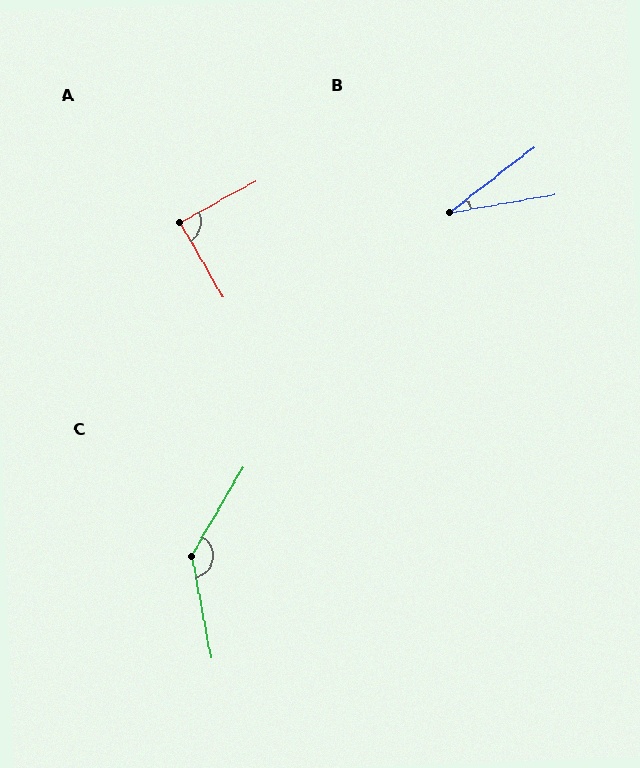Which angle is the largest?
C, at approximately 139 degrees.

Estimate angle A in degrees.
Approximately 88 degrees.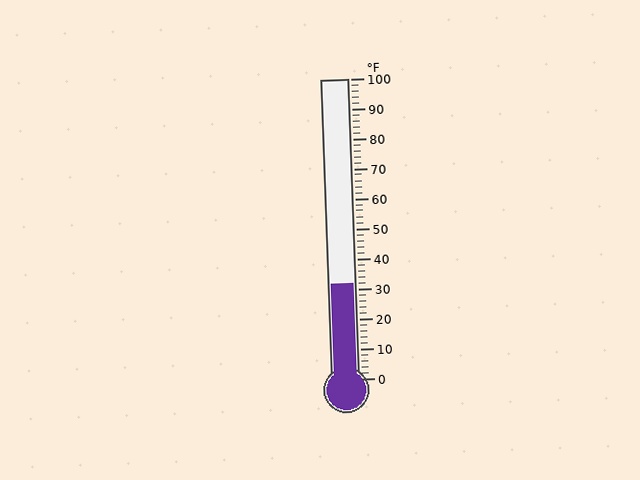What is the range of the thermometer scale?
The thermometer scale ranges from 0°F to 100°F.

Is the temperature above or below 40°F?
The temperature is below 40°F.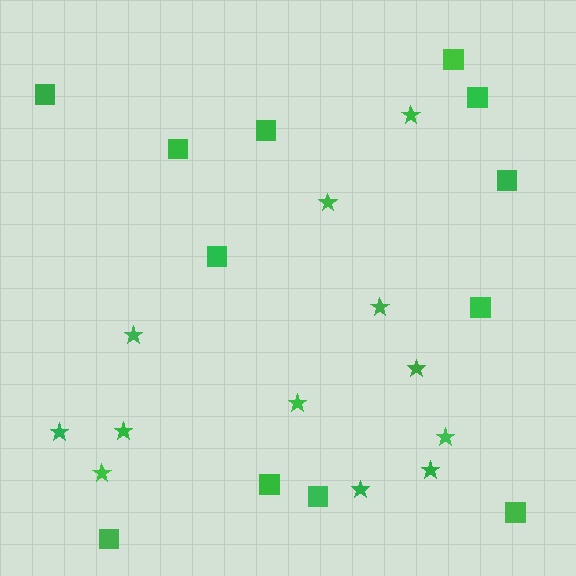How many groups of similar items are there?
There are 2 groups: one group of squares (12) and one group of stars (12).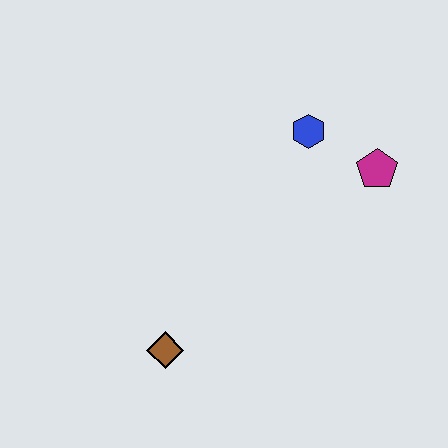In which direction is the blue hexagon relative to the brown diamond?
The blue hexagon is above the brown diamond.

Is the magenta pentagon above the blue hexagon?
No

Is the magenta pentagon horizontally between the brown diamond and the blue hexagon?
No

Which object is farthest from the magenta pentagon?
The brown diamond is farthest from the magenta pentagon.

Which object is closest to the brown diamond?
The blue hexagon is closest to the brown diamond.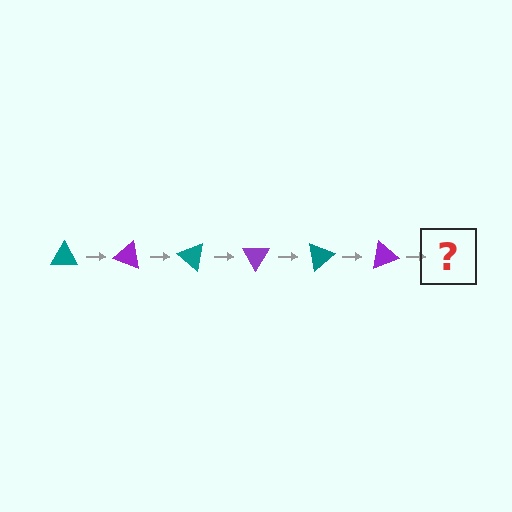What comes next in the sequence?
The next element should be a teal triangle, rotated 120 degrees from the start.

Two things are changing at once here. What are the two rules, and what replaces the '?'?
The two rules are that it rotates 20 degrees each step and the color cycles through teal and purple. The '?' should be a teal triangle, rotated 120 degrees from the start.